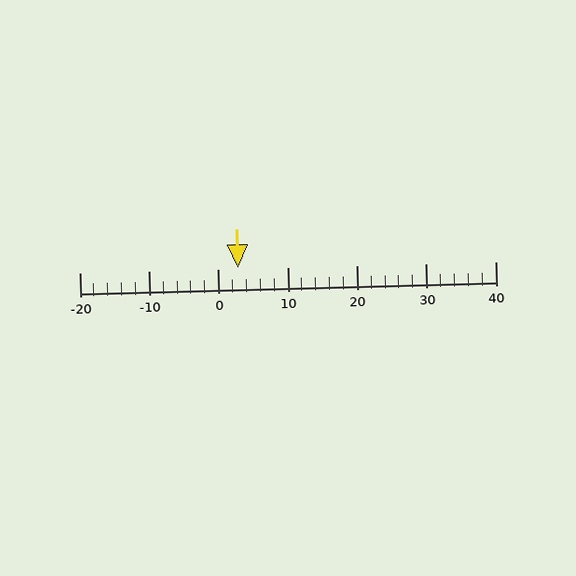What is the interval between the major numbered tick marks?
The major tick marks are spaced 10 units apart.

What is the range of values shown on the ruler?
The ruler shows values from -20 to 40.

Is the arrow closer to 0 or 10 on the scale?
The arrow is closer to 0.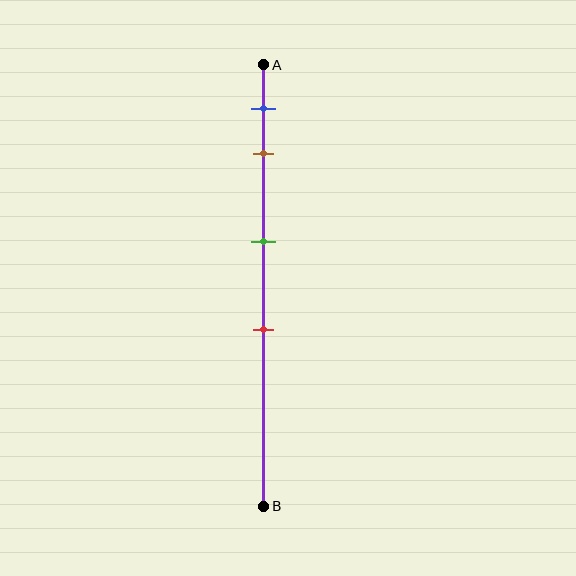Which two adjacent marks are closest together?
The blue and brown marks are the closest adjacent pair.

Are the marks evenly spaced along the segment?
No, the marks are not evenly spaced.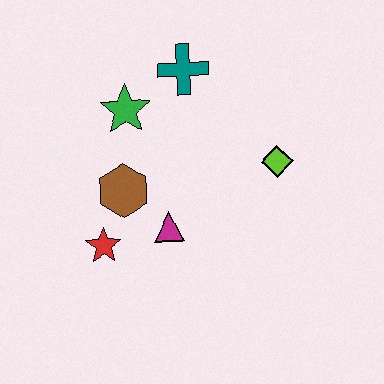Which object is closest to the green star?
The teal cross is closest to the green star.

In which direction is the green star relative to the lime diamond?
The green star is to the left of the lime diamond.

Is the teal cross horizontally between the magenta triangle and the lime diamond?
Yes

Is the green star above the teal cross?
No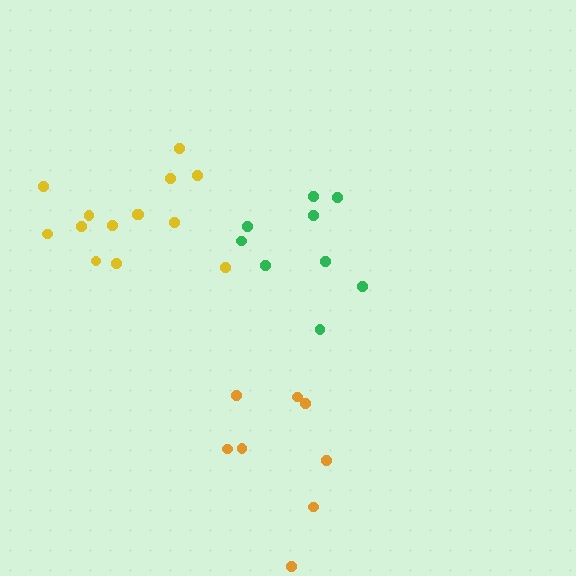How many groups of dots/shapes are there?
There are 3 groups.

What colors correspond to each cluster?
The clusters are colored: green, orange, yellow.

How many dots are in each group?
Group 1: 9 dots, Group 2: 8 dots, Group 3: 14 dots (31 total).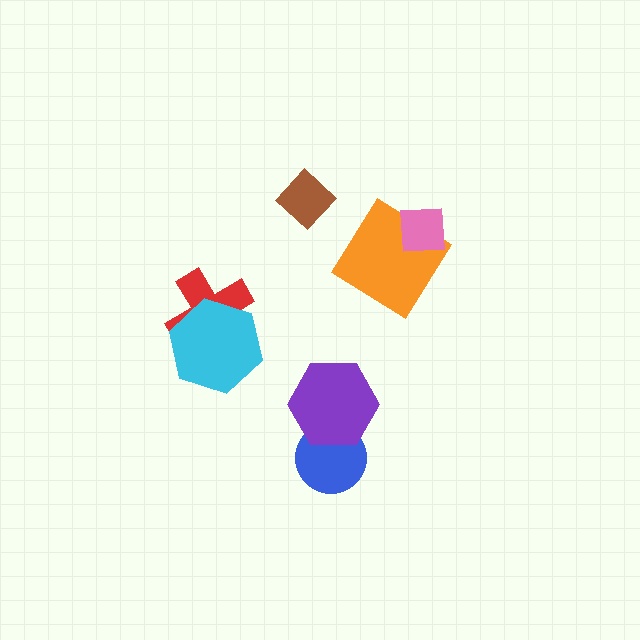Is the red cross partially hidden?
Yes, it is partially covered by another shape.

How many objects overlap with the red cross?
1 object overlaps with the red cross.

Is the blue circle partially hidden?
Yes, it is partially covered by another shape.